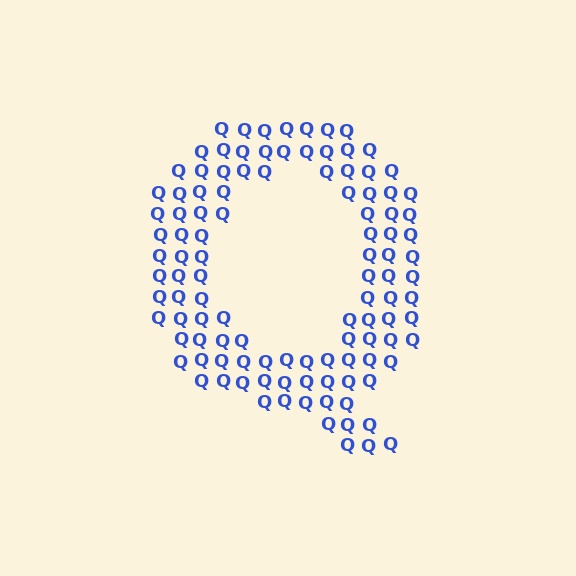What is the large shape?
The large shape is the letter Q.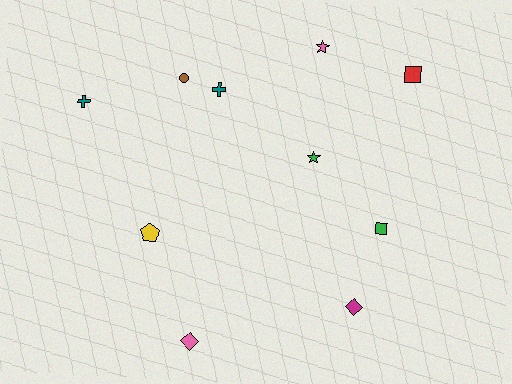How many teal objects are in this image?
There are 2 teal objects.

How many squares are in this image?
There are 2 squares.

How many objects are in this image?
There are 10 objects.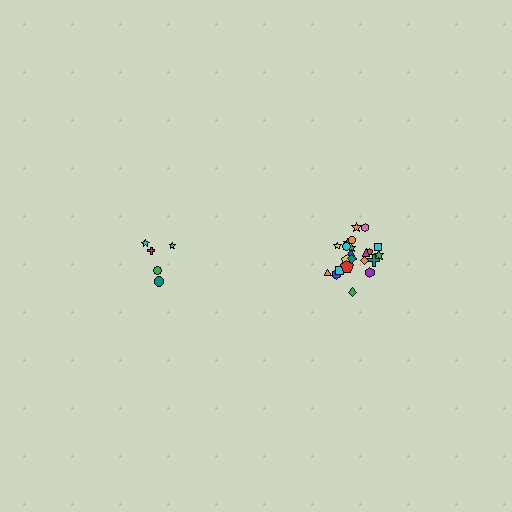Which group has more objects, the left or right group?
The right group.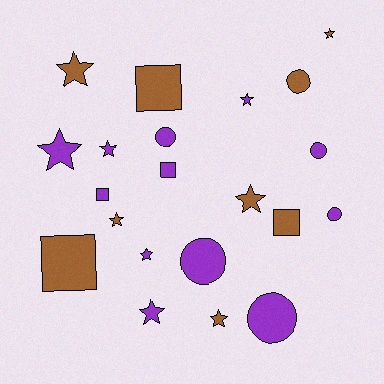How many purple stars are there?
There are 5 purple stars.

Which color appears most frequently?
Purple, with 12 objects.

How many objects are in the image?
There are 21 objects.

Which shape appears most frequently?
Star, with 10 objects.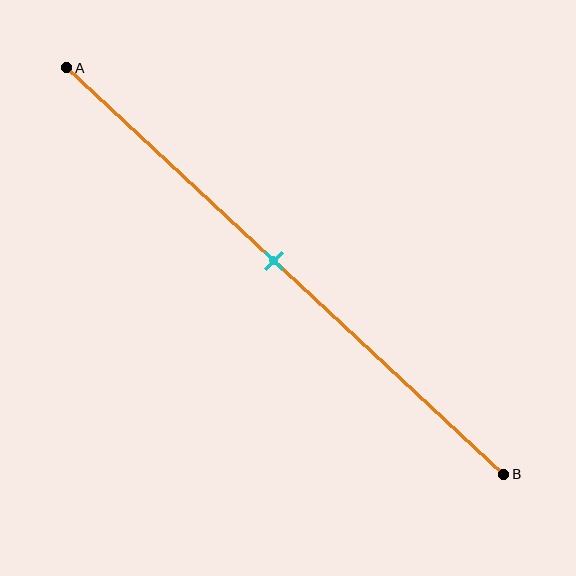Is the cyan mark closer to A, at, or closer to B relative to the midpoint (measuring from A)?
The cyan mark is approximately at the midpoint of segment AB.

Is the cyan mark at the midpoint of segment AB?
Yes, the mark is approximately at the midpoint.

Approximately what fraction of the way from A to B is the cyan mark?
The cyan mark is approximately 50% of the way from A to B.